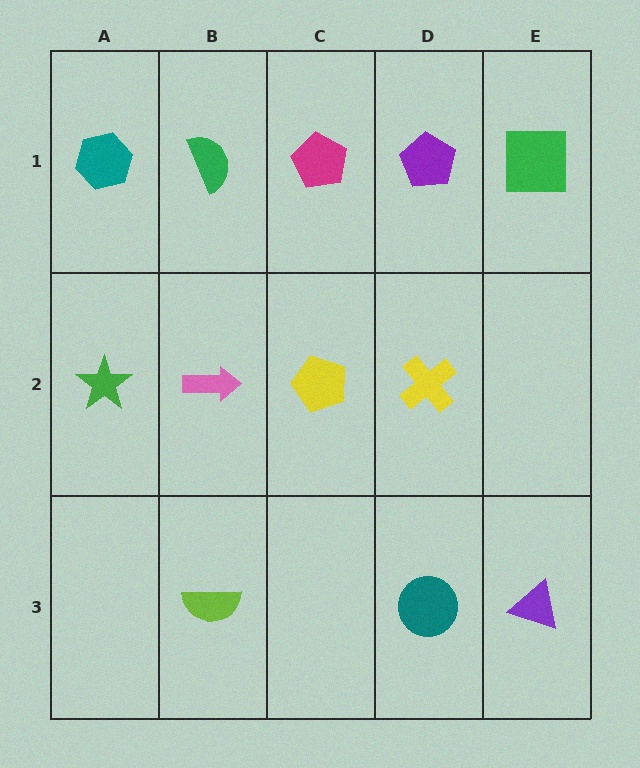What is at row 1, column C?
A magenta pentagon.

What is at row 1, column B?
A green semicircle.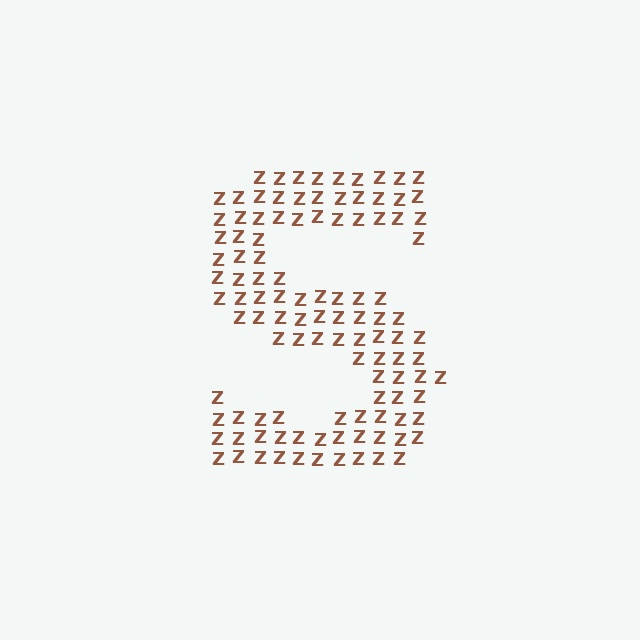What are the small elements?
The small elements are letter Z's.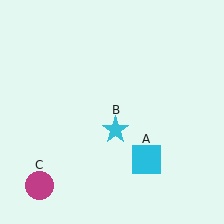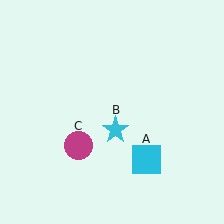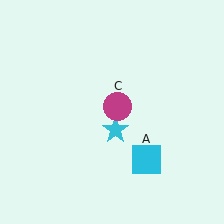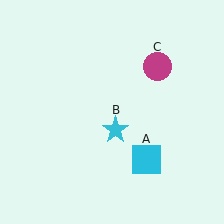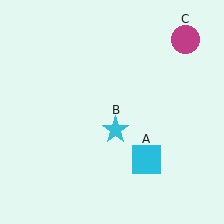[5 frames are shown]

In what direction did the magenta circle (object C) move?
The magenta circle (object C) moved up and to the right.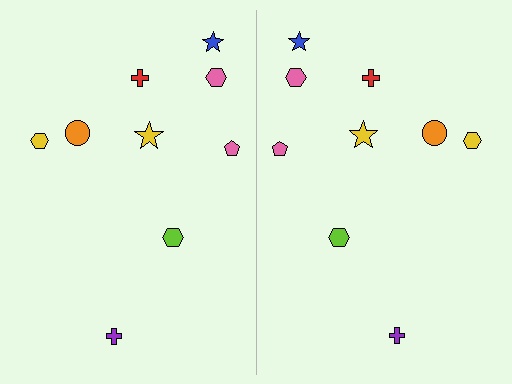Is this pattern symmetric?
Yes, this pattern has bilateral (reflection) symmetry.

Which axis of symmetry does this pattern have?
The pattern has a vertical axis of symmetry running through the center of the image.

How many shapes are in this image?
There are 18 shapes in this image.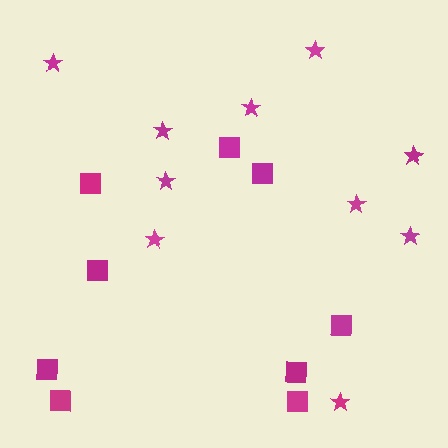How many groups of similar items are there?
There are 2 groups: one group of squares (9) and one group of stars (10).